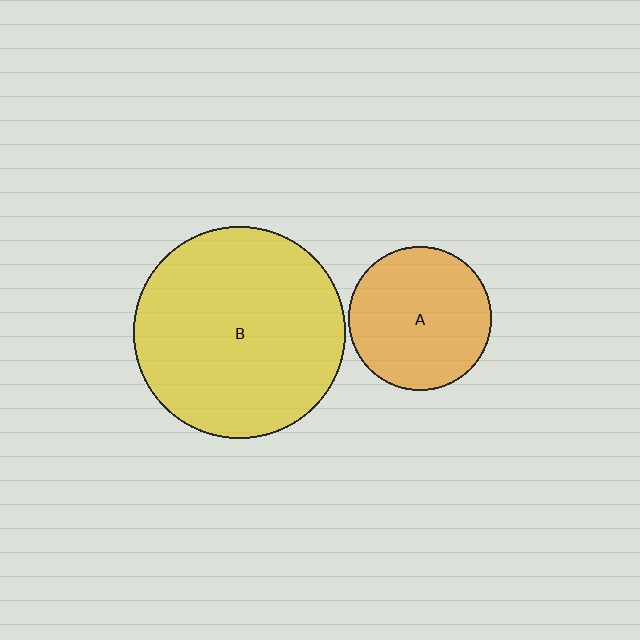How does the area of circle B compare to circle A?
Approximately 2.2 times.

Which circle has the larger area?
Circle B (yellow).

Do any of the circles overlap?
No, none of the circles overlap.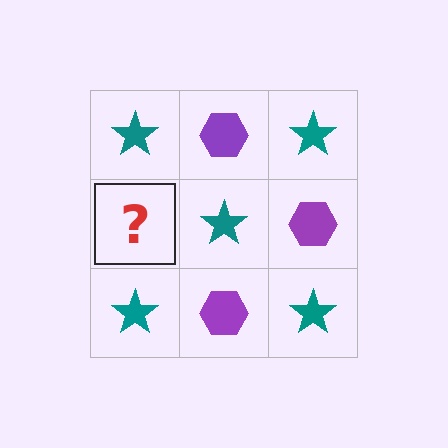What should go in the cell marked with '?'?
The missing cell should contain a purple hexagon.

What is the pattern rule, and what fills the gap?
The rule is that it alternates teal star and purple hexagon in a checkerboard pattern. The gap should be filled with a purple hexagon.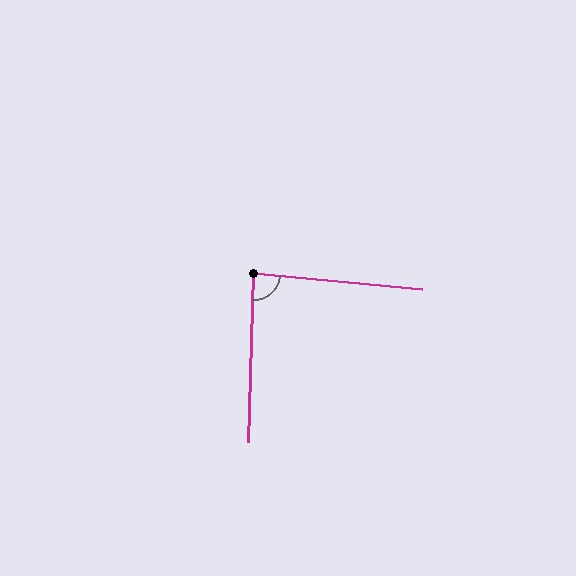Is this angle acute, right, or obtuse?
It is approximately a right angle.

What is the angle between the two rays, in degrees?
Approximately 87 degrees.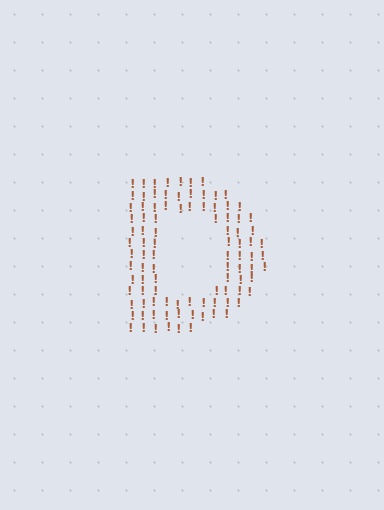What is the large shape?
The large shape is the letter D.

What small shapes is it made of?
It is made of small exclamation marks.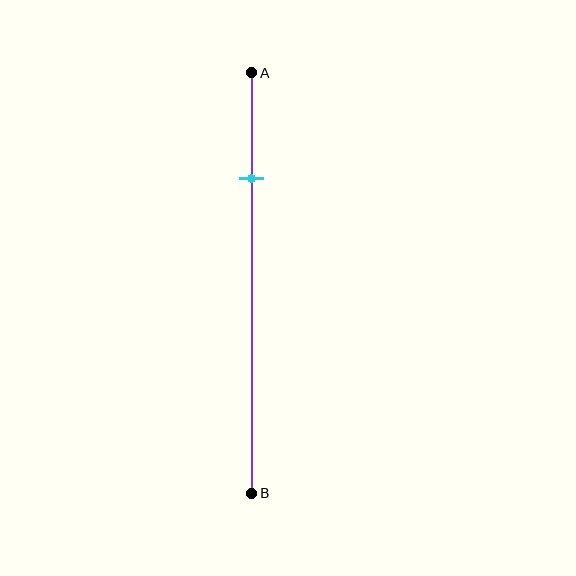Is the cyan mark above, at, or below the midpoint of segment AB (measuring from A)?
The cyan mark is above the midpoint of segment AB.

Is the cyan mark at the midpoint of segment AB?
No, the mark is at about 25% from A, not at the 50% midpoint.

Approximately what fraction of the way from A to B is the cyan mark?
The cyan mark is approximately 25% of the way from A to B.